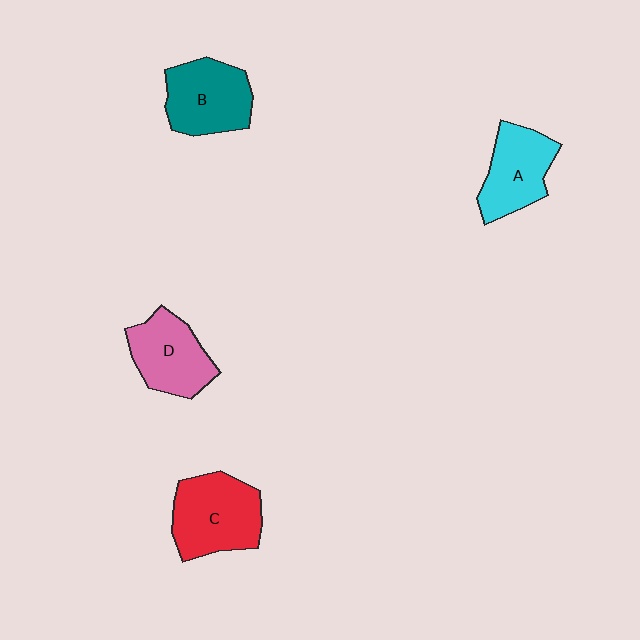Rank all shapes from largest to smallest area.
From largest to smallest: C (red), B (teal), D (pink), A (cyan).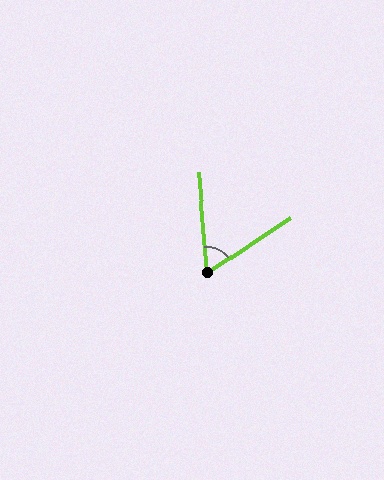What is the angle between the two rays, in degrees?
Approximately 61 degrees.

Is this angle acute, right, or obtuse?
It is acute.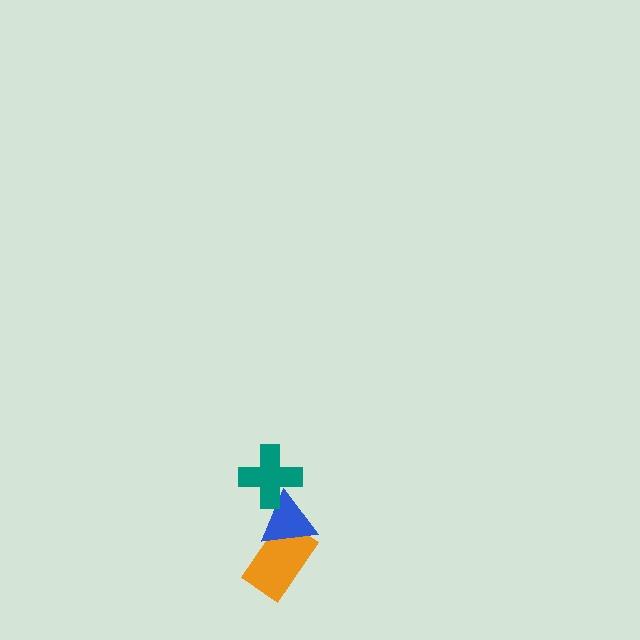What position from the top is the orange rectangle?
The orange rectangle is 3rd from the top.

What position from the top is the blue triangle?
The blue triangle is 2nd from the top.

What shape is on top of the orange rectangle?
The blue triangle is on top of the orange rectangle.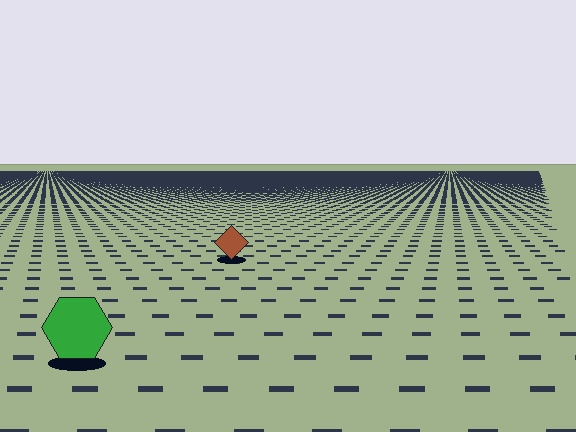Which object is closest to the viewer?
The green hexagon is closest. The texture marks near it are larger and more spread out.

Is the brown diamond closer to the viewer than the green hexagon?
No. The green hexagon is closer — you can tell from the texture gradient: the ground texture is coarser near it.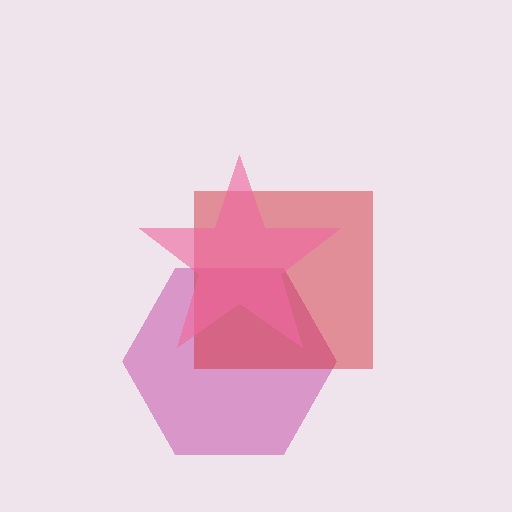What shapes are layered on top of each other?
The layered shapes are: a magenta hexagon, a red square, a pink star.